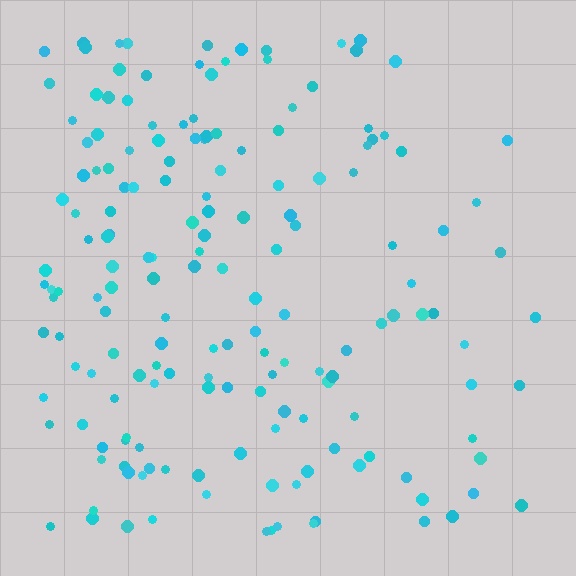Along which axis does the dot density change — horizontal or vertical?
Horizontal.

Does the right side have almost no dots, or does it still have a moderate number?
Still a moderate number, just noticeably fewer than the left.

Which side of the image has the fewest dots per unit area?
The right.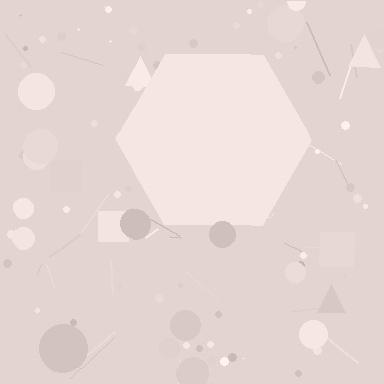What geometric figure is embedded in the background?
A hexagon is embedded in the background.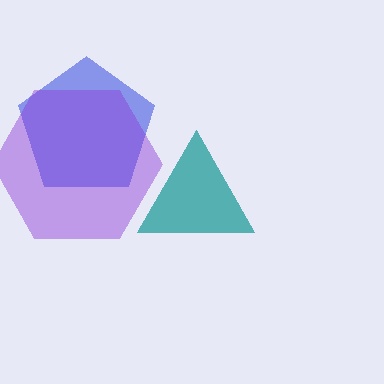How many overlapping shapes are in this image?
There are 3 overlapping shapes in the image.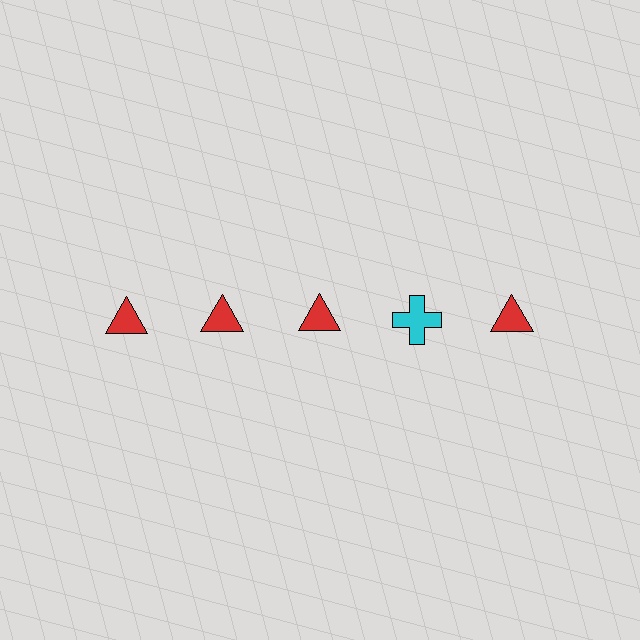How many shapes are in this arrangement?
There are 5 shapes arranged in a grid pattern.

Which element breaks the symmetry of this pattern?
The cyan cross in the top row, second from right column breaks the symmetry. All other shapes are red triangles.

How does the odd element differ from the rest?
It differs in both color (cyan instead of red) and shape (cross instead of triangle).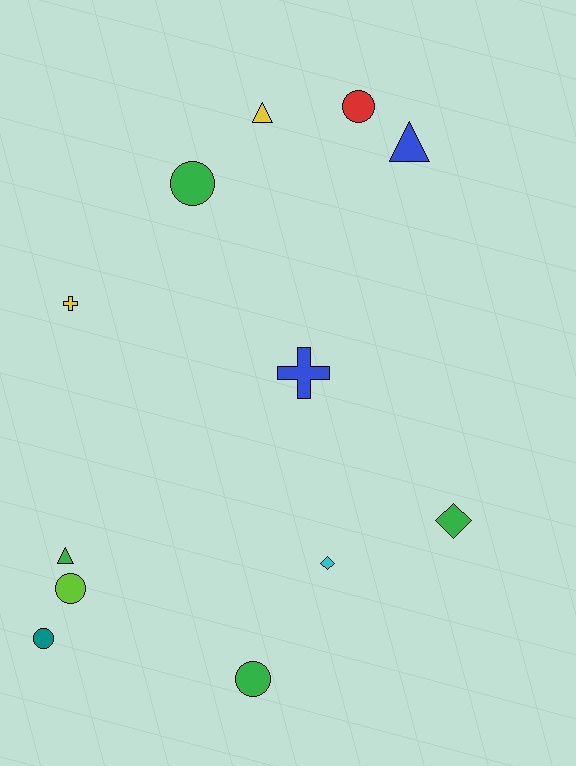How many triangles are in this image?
There are 3 triangles.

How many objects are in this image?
There are 12 objects.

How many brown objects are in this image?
There are no brown objects.